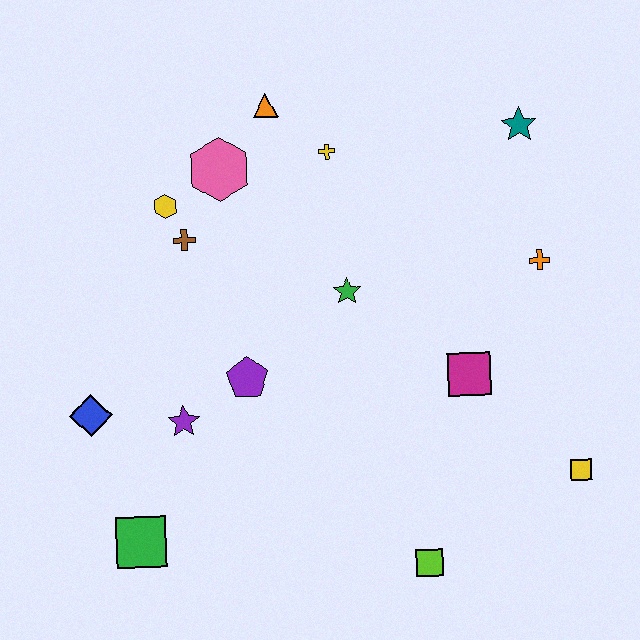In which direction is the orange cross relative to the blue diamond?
The orange cross is to the right of the blue diamond.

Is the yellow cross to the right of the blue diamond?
Yes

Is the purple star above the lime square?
Yes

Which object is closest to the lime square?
The yellow square is closest to the lime square.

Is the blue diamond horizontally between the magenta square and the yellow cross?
No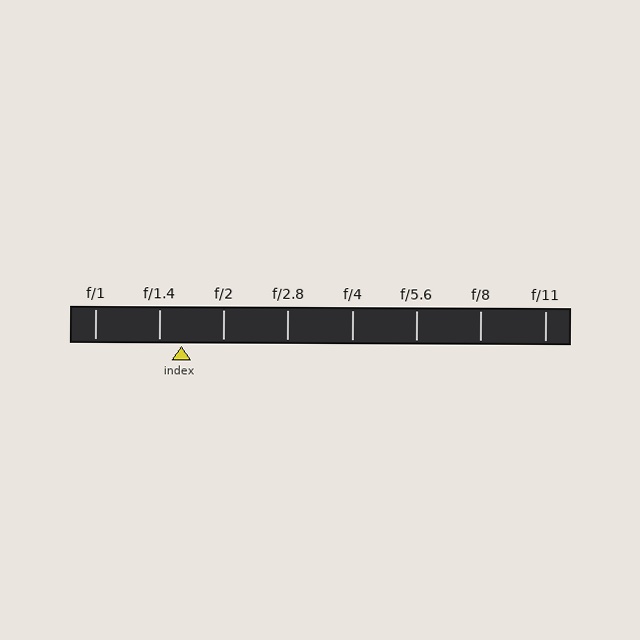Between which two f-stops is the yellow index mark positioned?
The index mark is between f/1.4 and f/2.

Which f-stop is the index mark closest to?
The index mark is closest to f/1.4.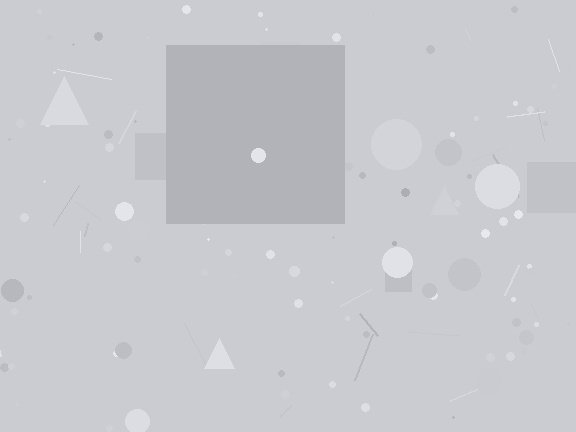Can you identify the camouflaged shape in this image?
The camouflaged shape is a square.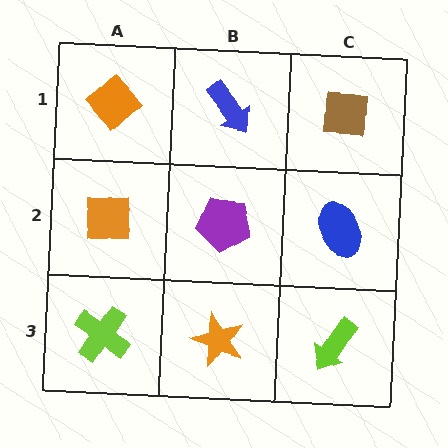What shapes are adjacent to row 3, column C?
A blue ellipse (row 2, column C), an orange star (row 3, column B).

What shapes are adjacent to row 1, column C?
A blue ellipse (row 2, column C), a blue arrow (row 1, column B).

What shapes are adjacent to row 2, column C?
A brown square (row 1, column C), a lime arrow (row 3, column C), a purple pentagon (row 2, column B).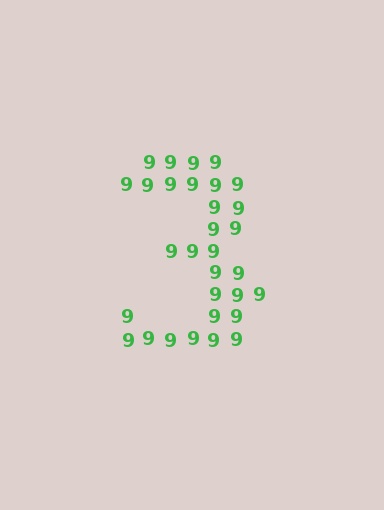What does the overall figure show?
The overall figure shows the digit 3.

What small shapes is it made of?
It is made of small digit 9's.